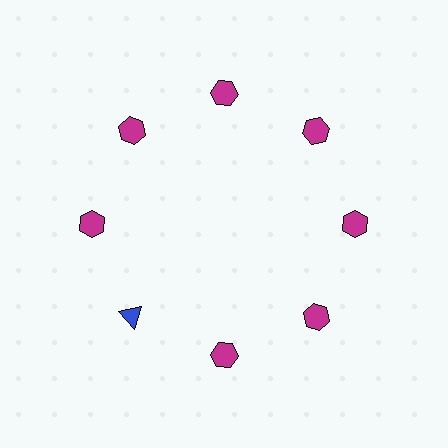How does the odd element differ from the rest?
It differs in both color (blue instead of magenta) and shape (triangle instead of hexagon).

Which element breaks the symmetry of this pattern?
The blue triangle at roughly the 8 o'clock position breaks the symmetry. All other shapes are magenta hexagons.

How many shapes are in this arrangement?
There are 8 shapes arranged in a ring pattern.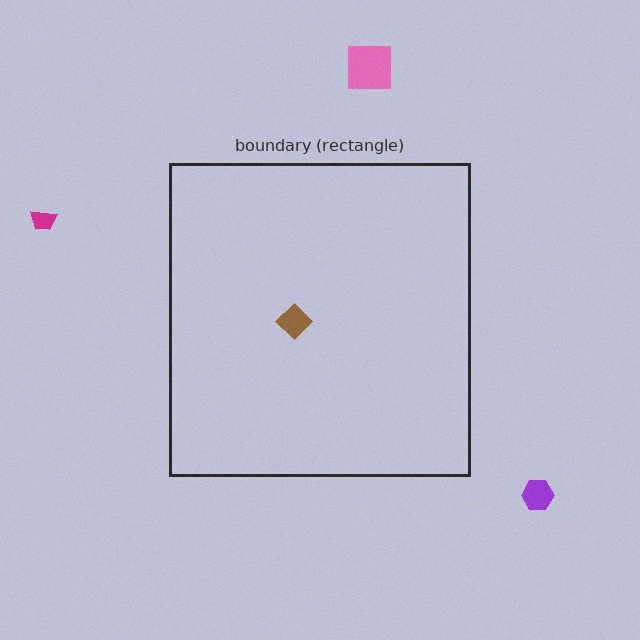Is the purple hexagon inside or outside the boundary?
Outside.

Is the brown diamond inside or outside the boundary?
Inside.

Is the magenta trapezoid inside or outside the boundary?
Outside.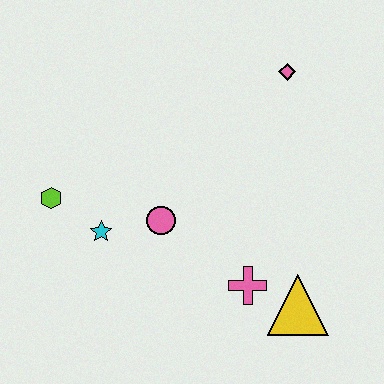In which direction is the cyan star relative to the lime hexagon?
The cyan star is to the right of the lime hexagon.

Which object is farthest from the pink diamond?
The lime hexagon is farthest from the pink diamond.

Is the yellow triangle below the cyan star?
Yes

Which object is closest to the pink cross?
The yellow triangle is closest to the pink cross.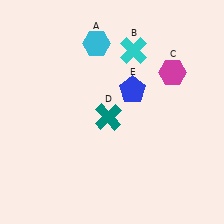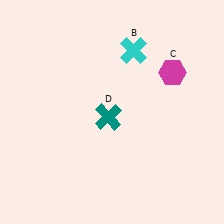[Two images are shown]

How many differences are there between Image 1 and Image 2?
There are 2 differences between the two images.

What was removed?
The blue pentagon (E), the cyan hexagon (A) were removed in Image 2.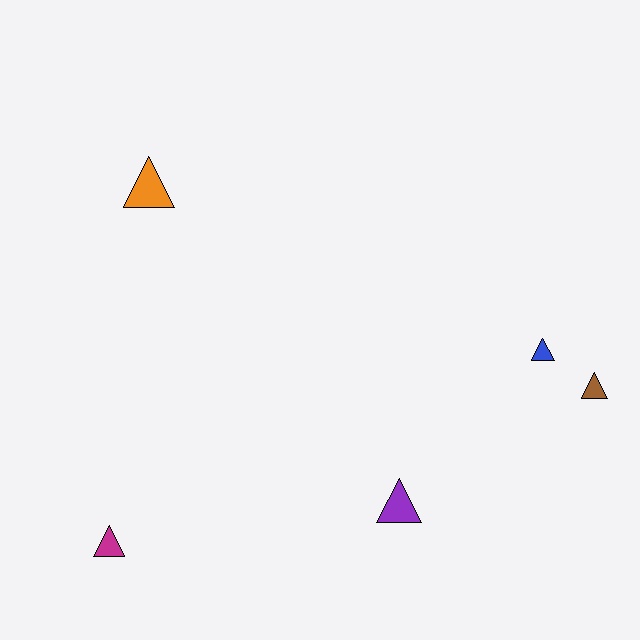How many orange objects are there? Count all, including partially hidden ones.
There is 1 orange object.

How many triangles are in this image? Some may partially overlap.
There are 5 triangles.